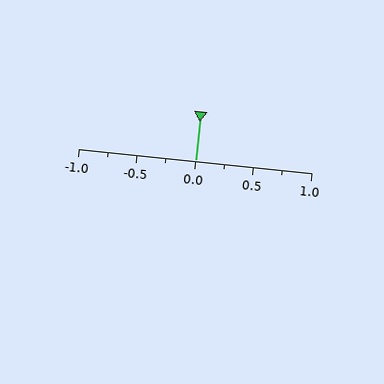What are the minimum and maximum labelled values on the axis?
The axis runs from -1.0 to 1.0.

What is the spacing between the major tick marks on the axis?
The major ticks are spaced 0.5 apart.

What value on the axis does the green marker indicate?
The marker indicates approximately 0.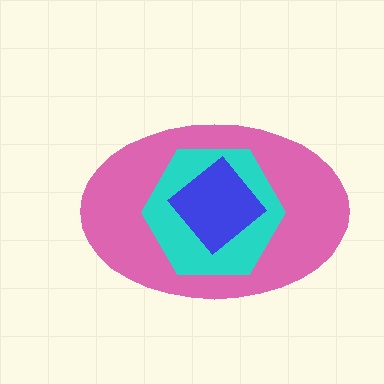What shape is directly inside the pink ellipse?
The cyan hexagon.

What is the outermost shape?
The pink ellipse.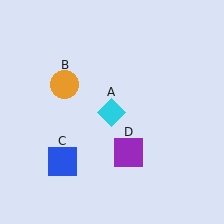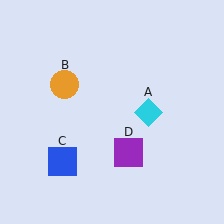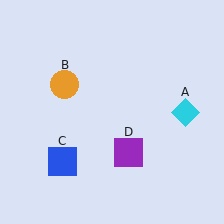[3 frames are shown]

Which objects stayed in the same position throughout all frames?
Orange circle (object B) and blue square (object C) and purple square (object D) remained stationary.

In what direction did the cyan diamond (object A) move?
The cyan diamond (object A) moved right.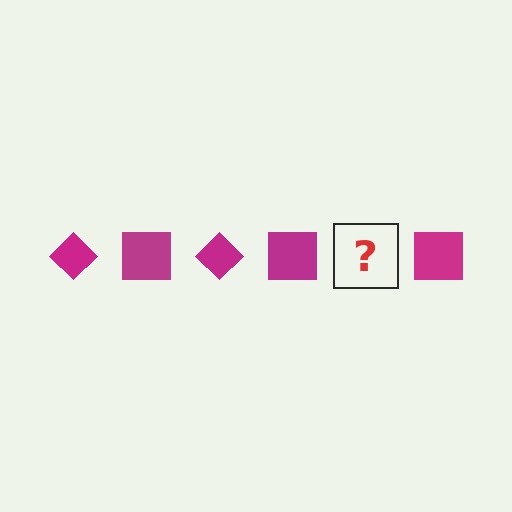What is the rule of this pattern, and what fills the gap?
The rule is that the pattern cycles through diamond, square shapes in magenta. The gap should be filled with a magenta diamond.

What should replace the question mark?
The question mark should be replaced with a magenta diamond.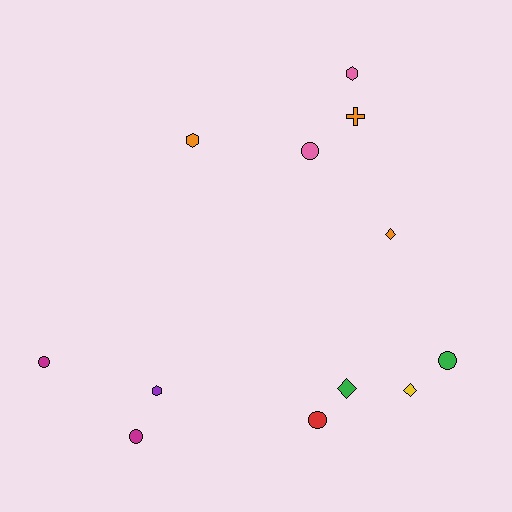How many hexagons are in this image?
There are 3 hexagons.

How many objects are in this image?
There are 12 objects.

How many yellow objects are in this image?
There is 1 yellow object.